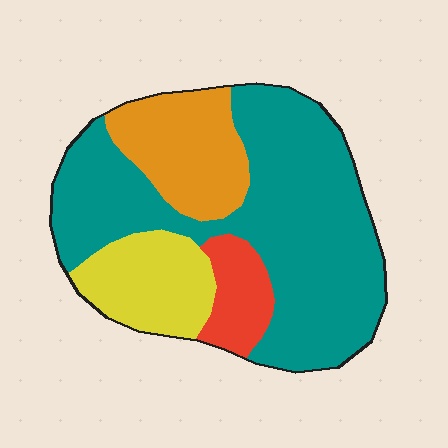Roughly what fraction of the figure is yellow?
Yellow covers roughly 15% of the figure.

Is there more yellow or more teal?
Teal.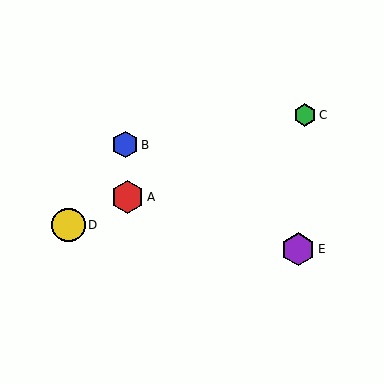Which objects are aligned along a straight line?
Objects A, C, D are aligned along a straight line.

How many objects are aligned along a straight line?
3 objects (A, C, D) are aligned along a straight line.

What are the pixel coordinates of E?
Object E is at (298, 249).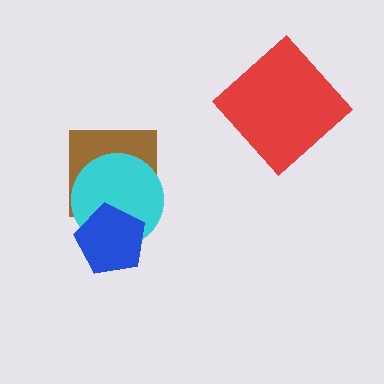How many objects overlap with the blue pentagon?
2 objects overlap with the blue pentagon.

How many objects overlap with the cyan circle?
2 objects overlap with the cyan circle.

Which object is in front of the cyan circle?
The blue pentagon is in front of the cyan circle.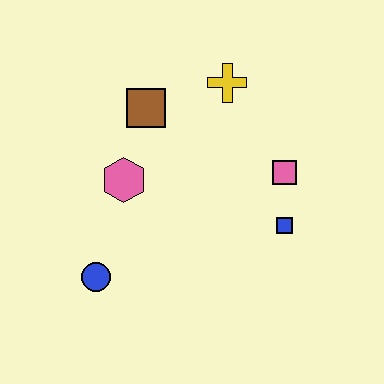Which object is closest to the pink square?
The blue square is closest to the pink square.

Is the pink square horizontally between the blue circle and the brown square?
No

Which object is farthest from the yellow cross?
The blue circle is farthest from the yellow cross.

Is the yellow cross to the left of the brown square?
No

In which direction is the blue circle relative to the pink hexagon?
The blue circle is below the pink hexagon.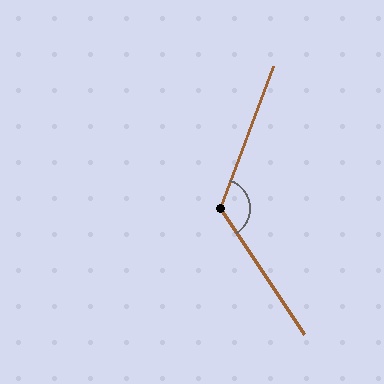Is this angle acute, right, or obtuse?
It is obtuse.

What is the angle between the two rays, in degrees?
Approximately 126 degrees.